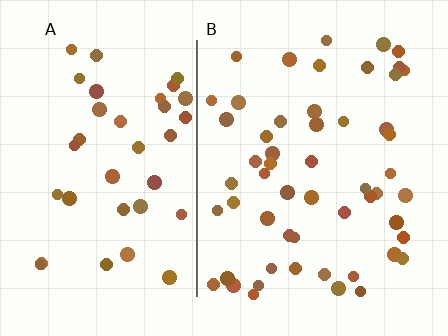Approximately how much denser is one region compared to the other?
Approximately 1.4× — region B over region A.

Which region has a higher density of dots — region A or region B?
B (the right).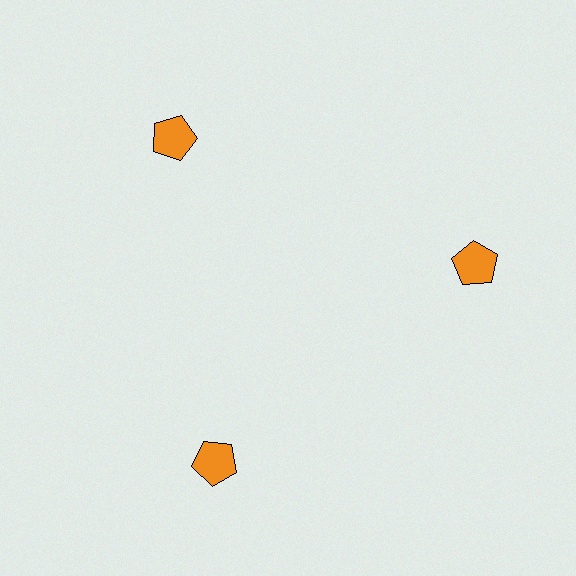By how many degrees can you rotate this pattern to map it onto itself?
The pattern maps onto itself every 120 degrees of rotation.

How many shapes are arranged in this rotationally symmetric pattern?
There are 3 shapes, arranged in 3 groups of 1.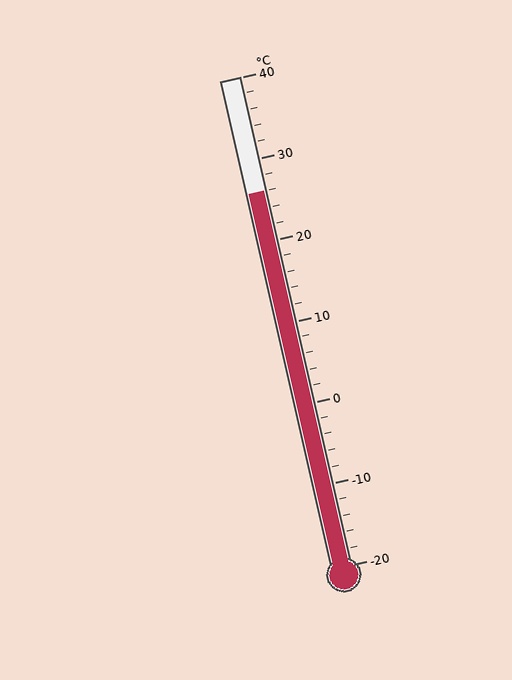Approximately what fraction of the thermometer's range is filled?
The thermometer is filled to approximately 75% of its range.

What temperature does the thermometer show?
The thermometer shows approximately 26°C.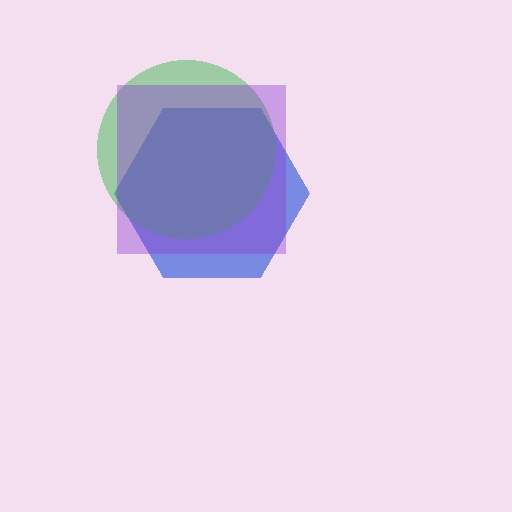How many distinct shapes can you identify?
There are 3 distinct shapes: a blue hexagon, a green circle, a purple square.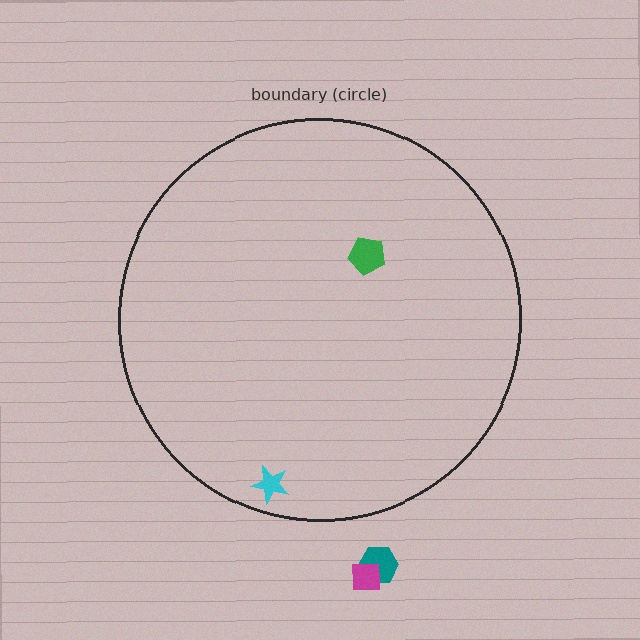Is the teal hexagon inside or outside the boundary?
Outside.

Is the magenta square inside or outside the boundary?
Outside.